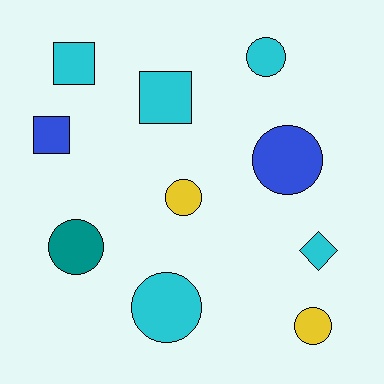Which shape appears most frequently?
Circle, with 6 objects.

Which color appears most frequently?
Cyan, with 5 objects.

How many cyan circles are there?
There are 2 cyan circles.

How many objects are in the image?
There are 10 objects.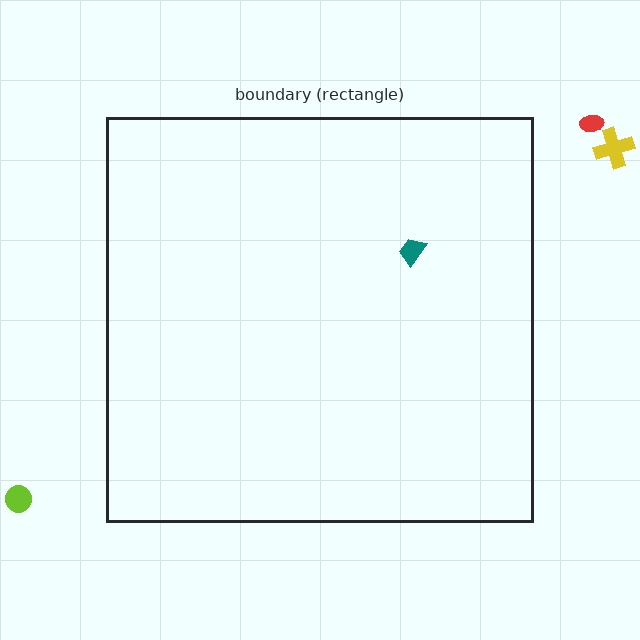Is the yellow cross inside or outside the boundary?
Outside.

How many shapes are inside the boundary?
1 inside, 3 outside.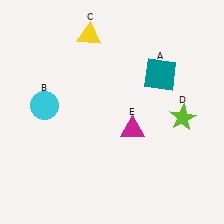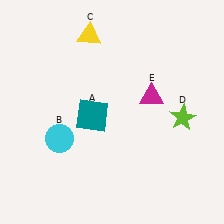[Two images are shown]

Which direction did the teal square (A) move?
The teal square (A) moved left.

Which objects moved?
The objects that moved are: the teal square (A), the cyan circle (B), the magenta triangle (E).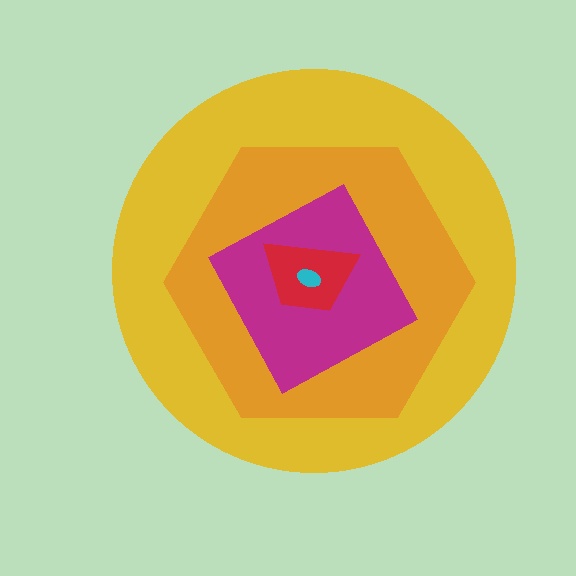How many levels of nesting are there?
5.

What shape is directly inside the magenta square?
The red trapezoid.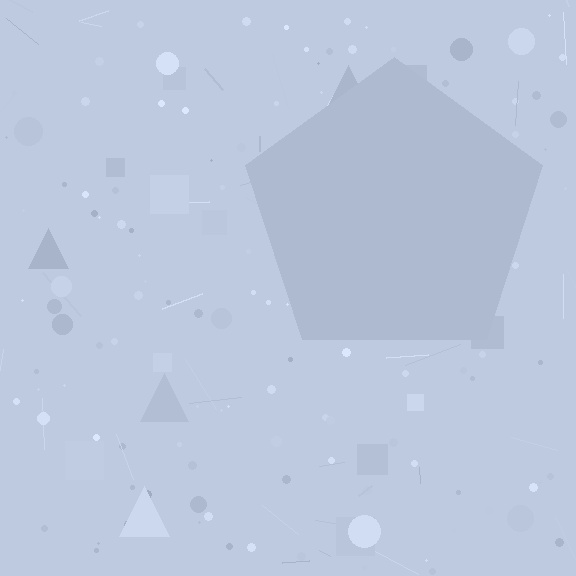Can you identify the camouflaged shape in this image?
The camouflaged shape is a pentagon.